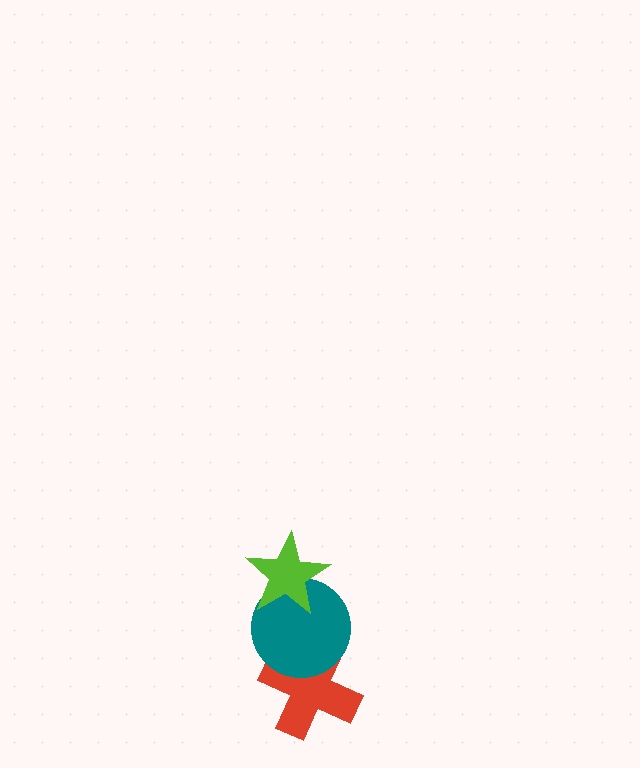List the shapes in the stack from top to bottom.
From top to bottom: the lime star, the teal circle, the red cross.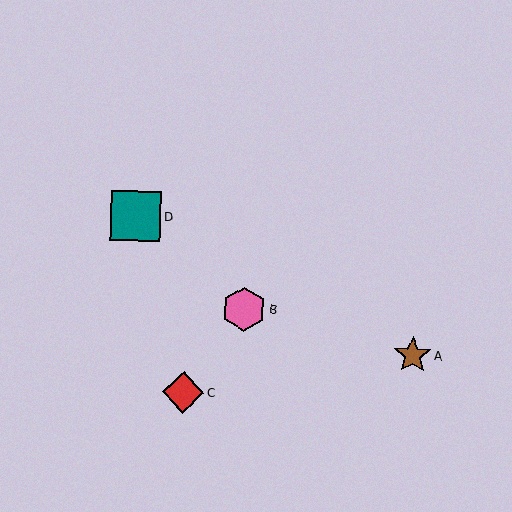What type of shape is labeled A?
Shape A is a brown star.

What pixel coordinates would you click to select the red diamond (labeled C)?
Click at (183, 392) to select the red diamond C.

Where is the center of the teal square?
The center of the teal square is at (136, 216).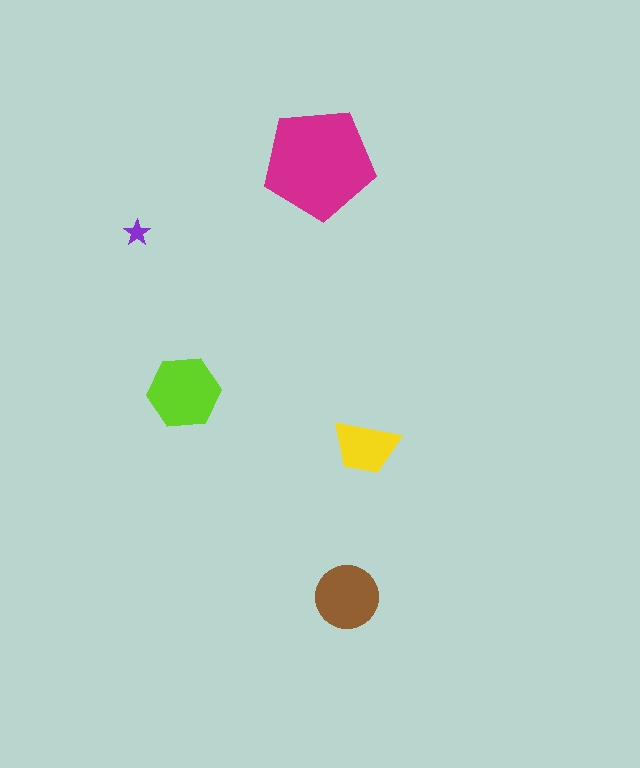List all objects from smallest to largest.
The purple star, the yellow trapezoid, the brown circle, the lime hexagon, the magenta pentagon.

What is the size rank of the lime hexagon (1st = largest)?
2nd.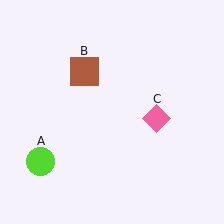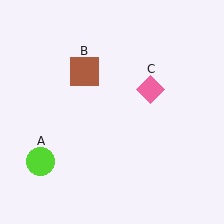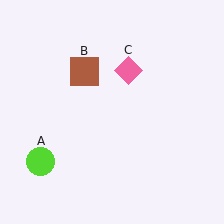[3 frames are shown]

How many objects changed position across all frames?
1 object changed position: pink diamond (object C).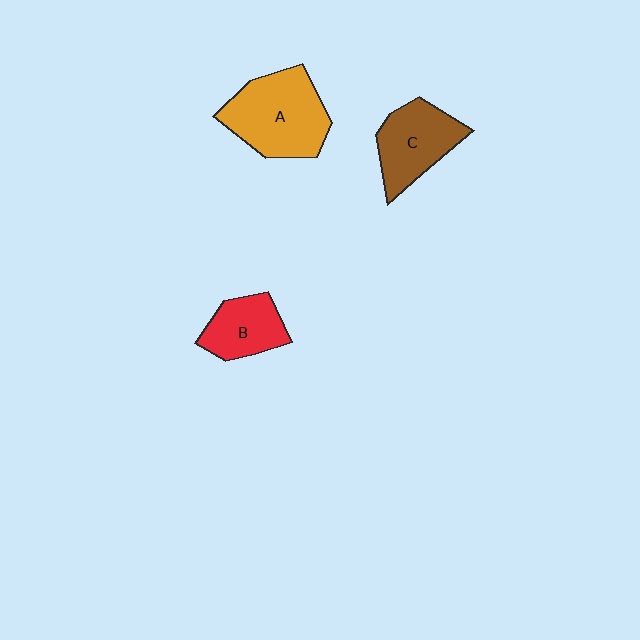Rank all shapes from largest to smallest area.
From largest to smallest: A (orange), C (brown), B (red).